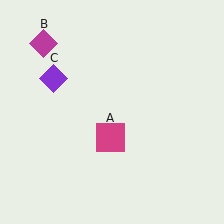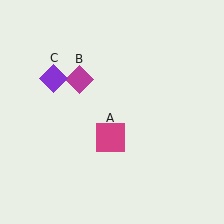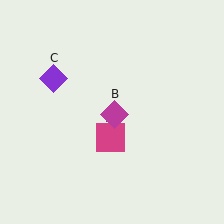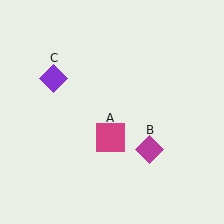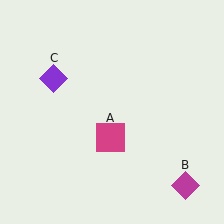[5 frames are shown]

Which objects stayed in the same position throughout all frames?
Magenta square (object A) and purple diamond (object C) remained stationary.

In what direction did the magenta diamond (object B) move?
The magenta diamond (object B) moved down and to the right.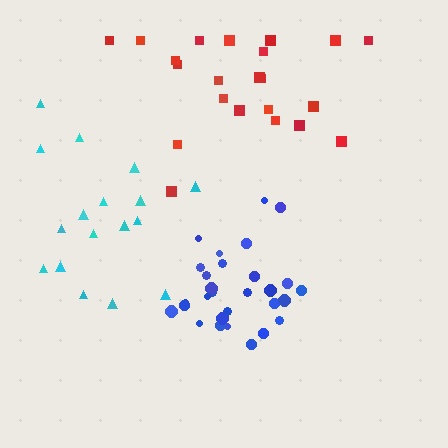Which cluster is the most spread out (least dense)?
Red.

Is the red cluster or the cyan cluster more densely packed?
Cyan.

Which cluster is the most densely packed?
Blue.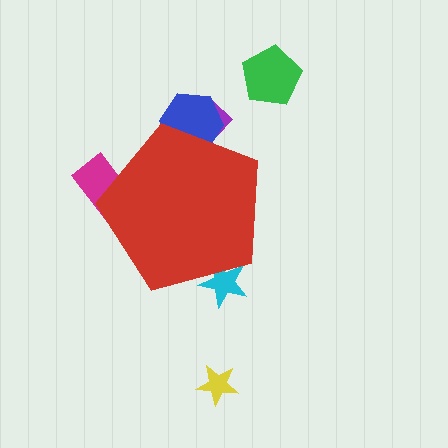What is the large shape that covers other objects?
A red pentagon.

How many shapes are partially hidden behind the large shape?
4 shapes are partially hidden.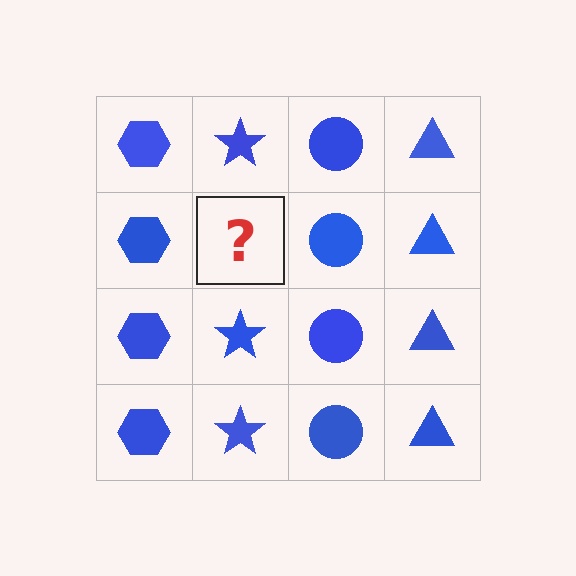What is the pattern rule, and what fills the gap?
The rule is that each column has a consistent shape. The gap should be filled with a blue star.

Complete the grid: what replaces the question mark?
The question mark should be replaced with a blue star.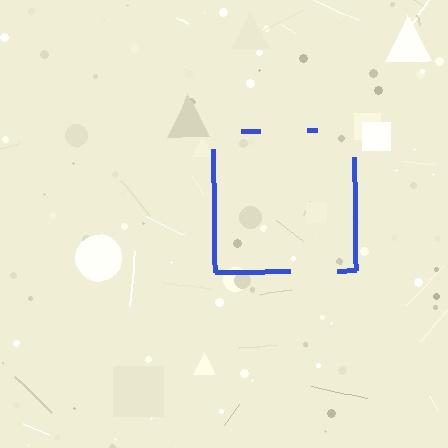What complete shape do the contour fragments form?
The contour fragments form a square.